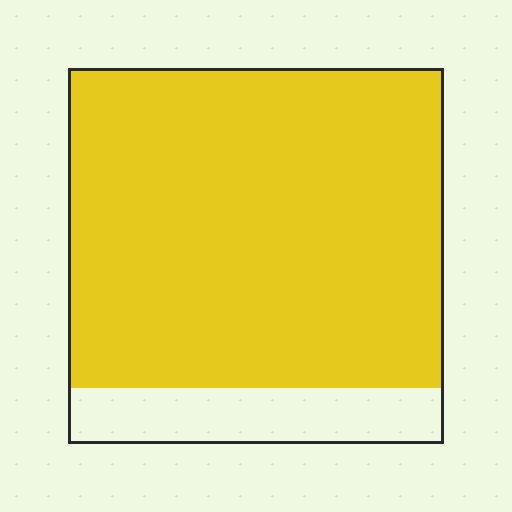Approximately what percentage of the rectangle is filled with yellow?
Approximately 85%.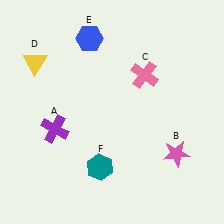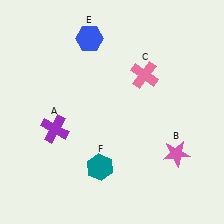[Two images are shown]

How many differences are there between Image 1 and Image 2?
There is 1 difference between the two images.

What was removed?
The yellow triangle (D) was removed in Image 2.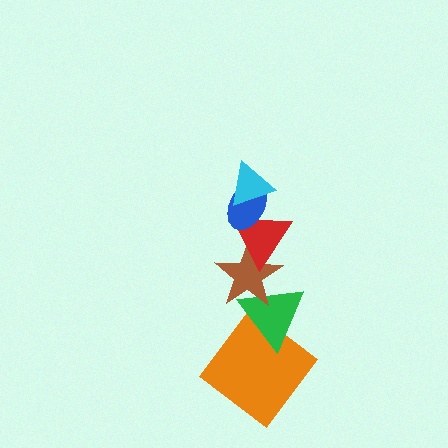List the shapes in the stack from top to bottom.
From top to bottom: the cyan triangle, the blue ellipse, the red triangle, the brown star, the green triangle, the orange diamond.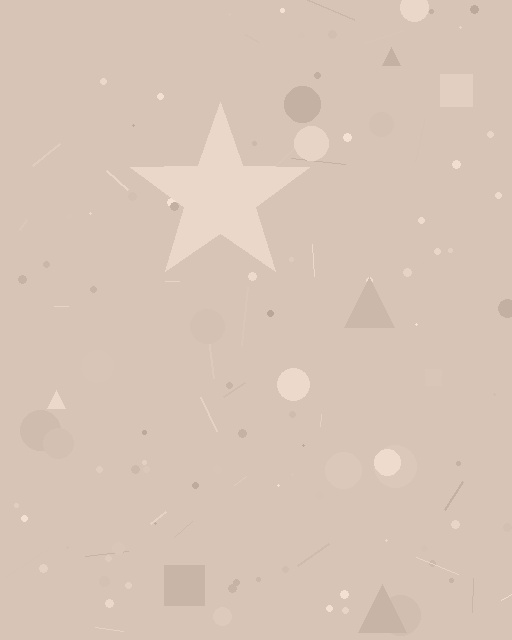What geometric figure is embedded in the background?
A star is embedded in the background.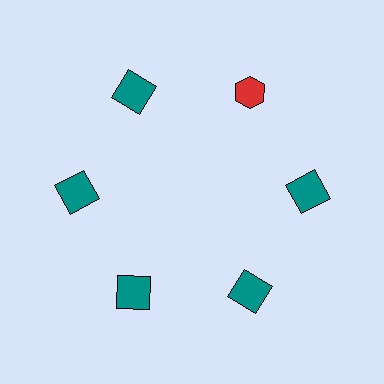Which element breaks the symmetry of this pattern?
The red hexagon at roughly the 1 o'clock position breaks the symmetry. All other shapes are teal squares.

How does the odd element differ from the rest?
It differs in both color (red instead of teal) and shape (hexagon instead of square).